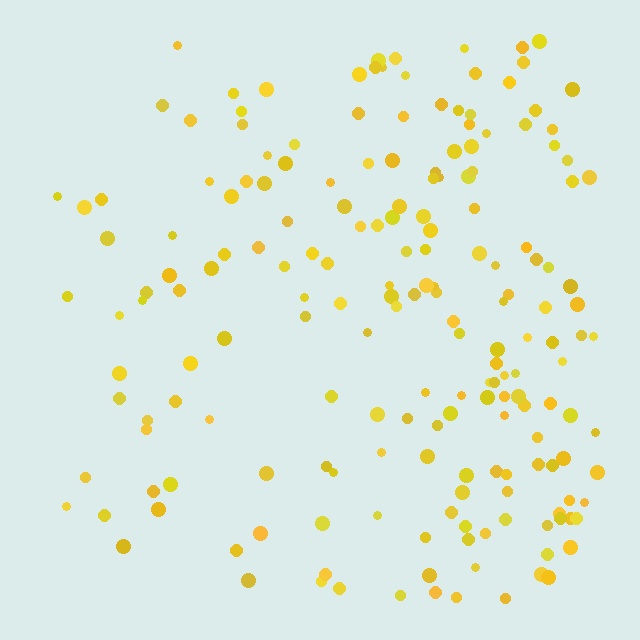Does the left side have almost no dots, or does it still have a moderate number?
Still a moderate number, just noticeably fewer than the right.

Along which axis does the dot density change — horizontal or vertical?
Horizontal.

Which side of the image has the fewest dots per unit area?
The left.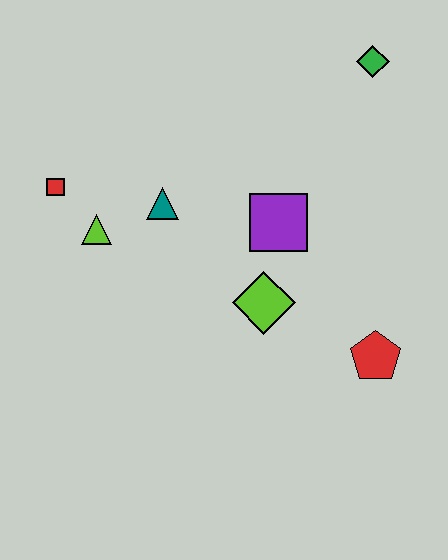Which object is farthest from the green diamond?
The red square is farthest from the green diamond.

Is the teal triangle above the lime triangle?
Yes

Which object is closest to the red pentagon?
The lime diamond is closest to the red pentagon.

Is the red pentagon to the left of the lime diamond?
No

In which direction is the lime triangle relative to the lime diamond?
The lime triangle is to the left of the lime diamond.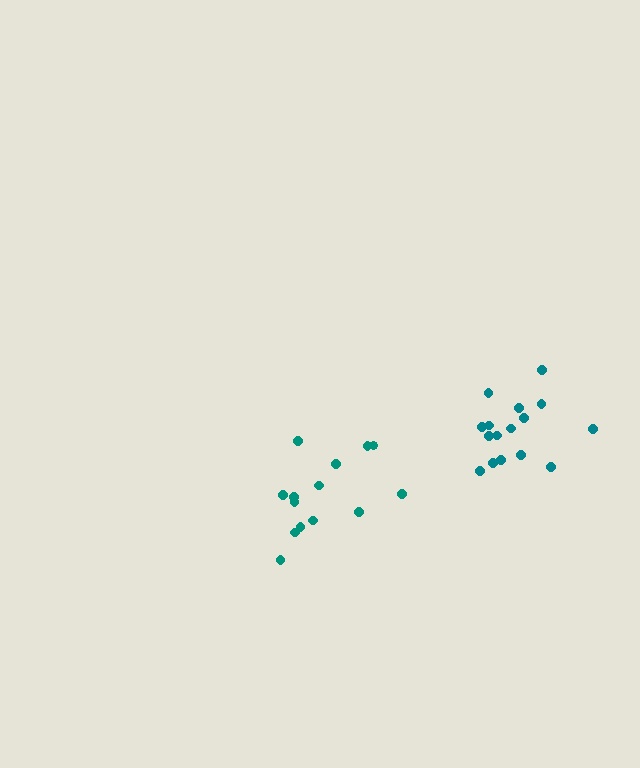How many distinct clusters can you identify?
There are 2 distinct clusters.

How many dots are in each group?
Group 1: 16 dots, Group 2: 14 dots (30 total).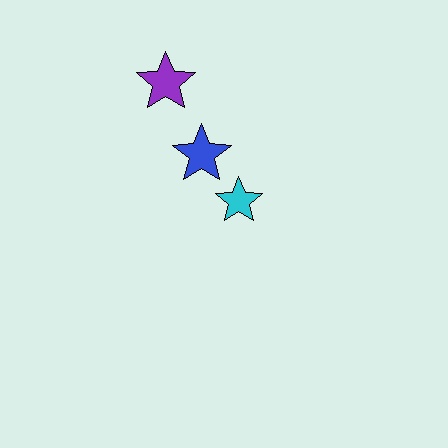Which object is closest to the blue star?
The cyan star is closest to the blue star.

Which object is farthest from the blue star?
The purple star is farthest from the blue star.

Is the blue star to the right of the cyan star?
No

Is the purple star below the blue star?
No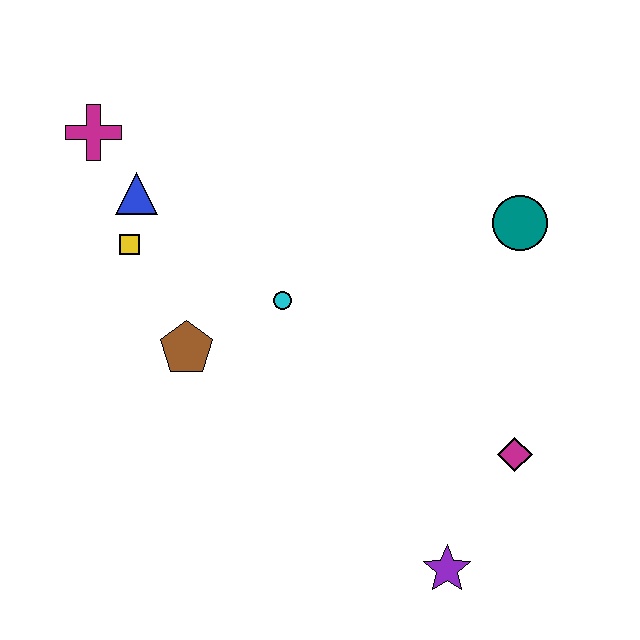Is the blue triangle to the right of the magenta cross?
Yes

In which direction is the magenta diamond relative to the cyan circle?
The magenta diamond is to the right of the cyan circle.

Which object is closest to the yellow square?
The blue triangle is closest to the yellow square.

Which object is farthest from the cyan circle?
The purple star is farthest from the cyan circle.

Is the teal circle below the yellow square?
No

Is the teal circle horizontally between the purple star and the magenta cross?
No